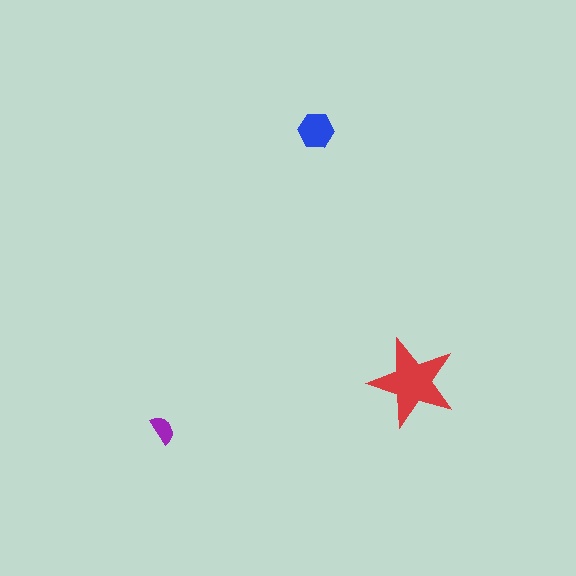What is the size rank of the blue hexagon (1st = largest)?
2nd.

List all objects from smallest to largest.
The purple semicircle, the blue hexagon, the red star.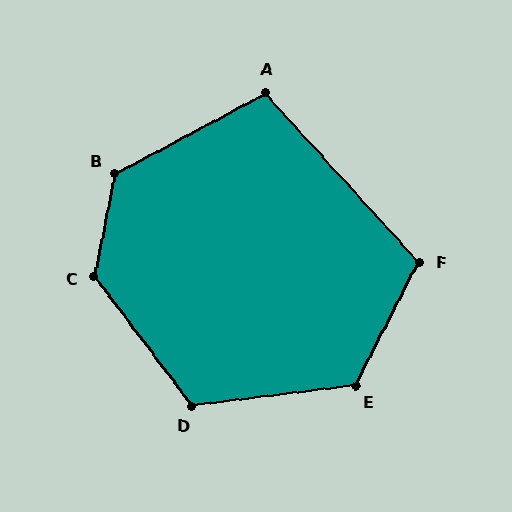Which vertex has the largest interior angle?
C, at approximately 131 degrees.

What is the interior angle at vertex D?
Approximately 120 degrees (obtuse).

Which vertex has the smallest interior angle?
A, at approximately 104 degrees.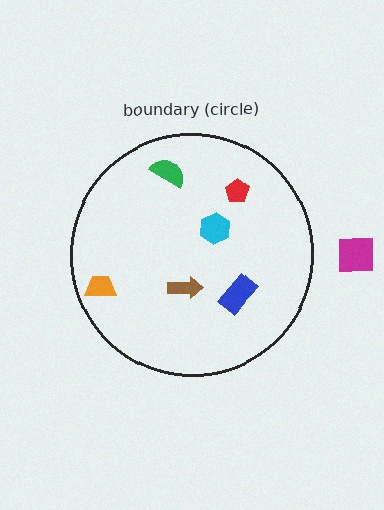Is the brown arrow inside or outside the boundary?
Inside.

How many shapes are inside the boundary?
6 inside, 1 outside.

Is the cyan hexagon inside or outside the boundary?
Inside.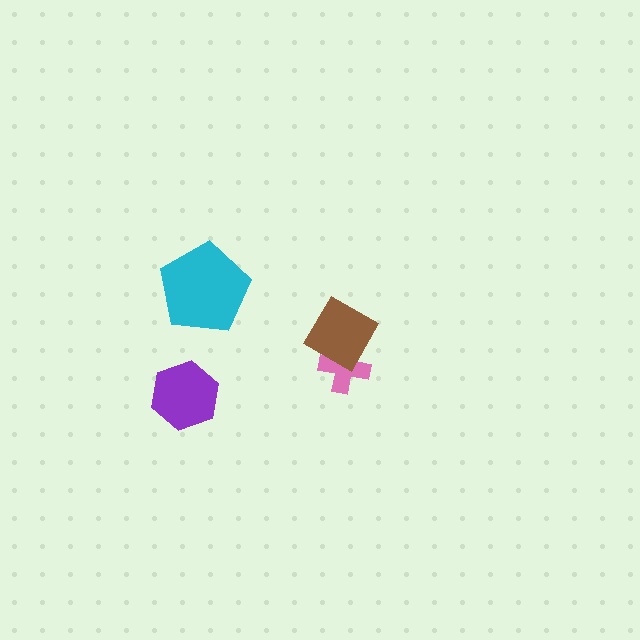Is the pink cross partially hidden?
Yes, it is partially covered by another shape.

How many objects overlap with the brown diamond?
1 object overlaps with the brown diamond.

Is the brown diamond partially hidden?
No, no other shape covers it.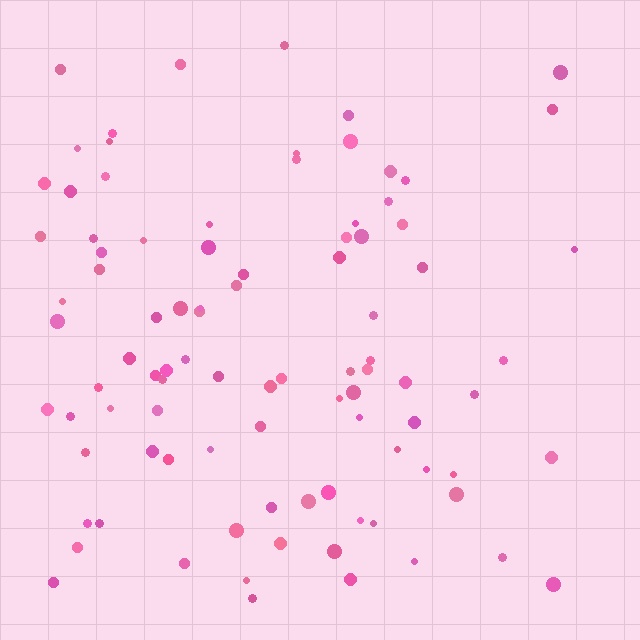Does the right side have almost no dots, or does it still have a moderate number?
Still a moderate number, just noticeably fewer than the left.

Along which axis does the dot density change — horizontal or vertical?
Horizontal.